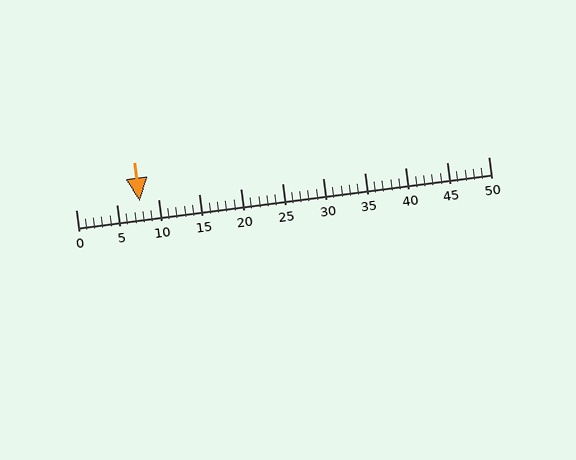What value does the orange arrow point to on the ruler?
The orange arrow points to approximately 8.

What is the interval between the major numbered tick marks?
The major tick marks are spaced 5 units apart.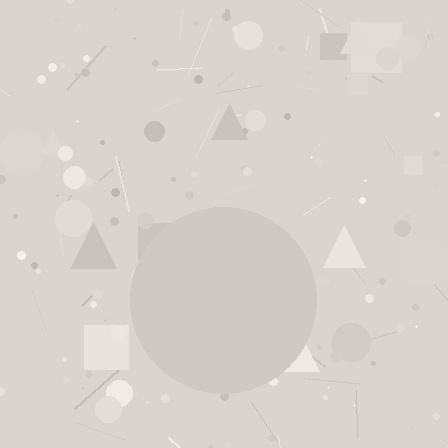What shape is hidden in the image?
A circle is hidden in the image.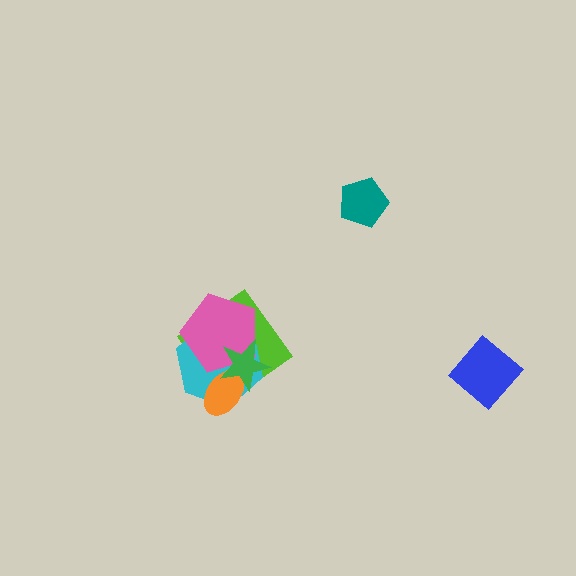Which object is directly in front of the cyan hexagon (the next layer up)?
The pink pentagon is directly in front of the cyan hexagon.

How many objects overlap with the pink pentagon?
4 objects overlap with the pink pentagon.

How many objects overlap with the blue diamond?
0 objects overlap with the blue diamond.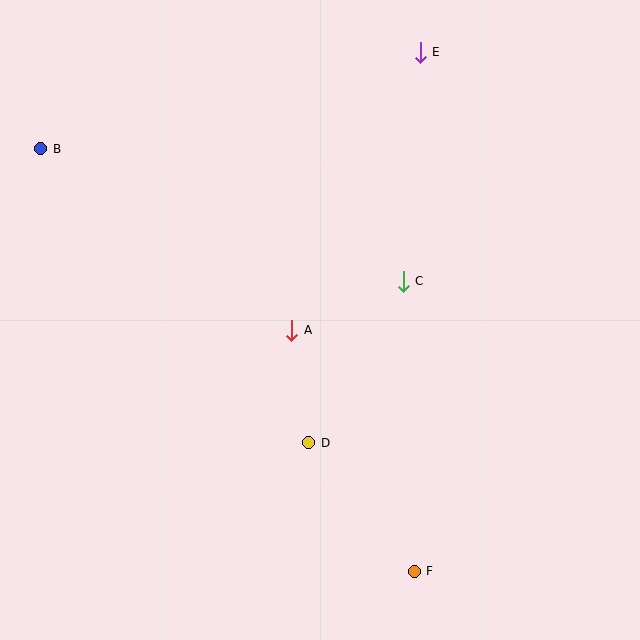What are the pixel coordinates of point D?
Point D is at (309, 443).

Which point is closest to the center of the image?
Point A at (292, 330) is closest to the center.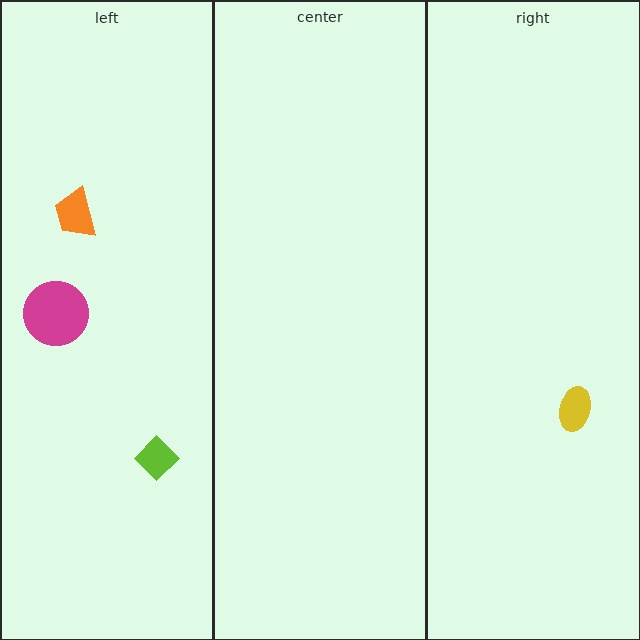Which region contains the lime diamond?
The left region.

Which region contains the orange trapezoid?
The left region.